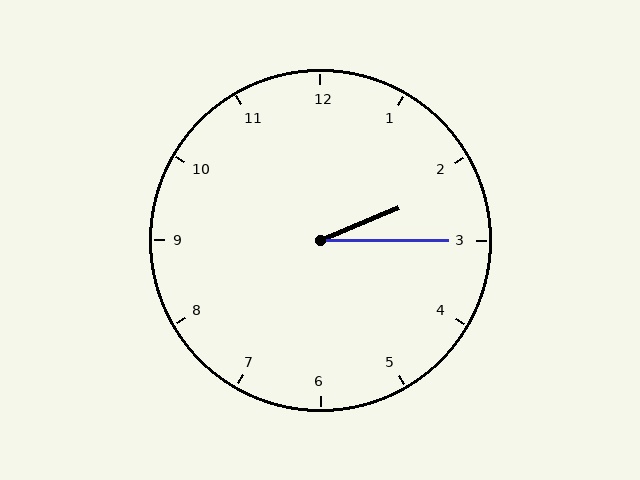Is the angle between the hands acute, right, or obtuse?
It is acute.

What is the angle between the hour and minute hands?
Approximately 22 degrees.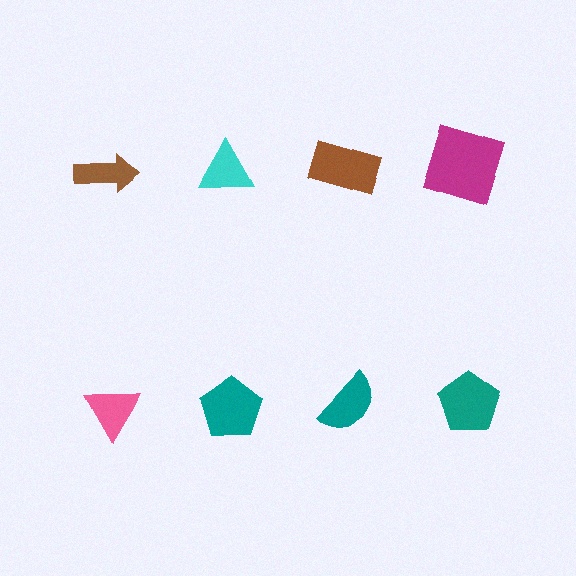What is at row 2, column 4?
A teal pentagon.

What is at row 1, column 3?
A brown rectangle.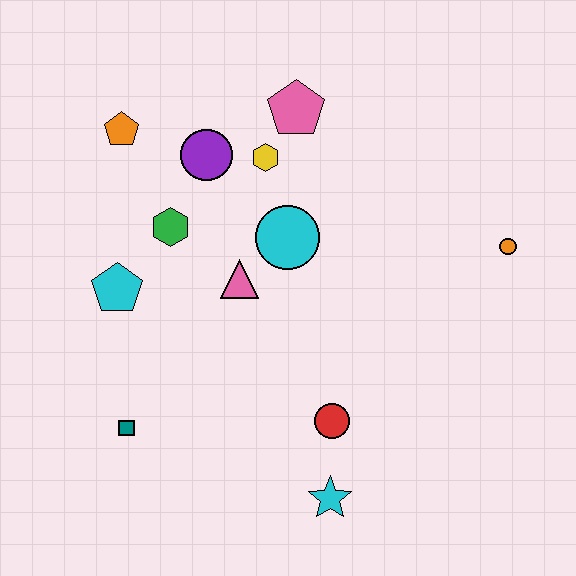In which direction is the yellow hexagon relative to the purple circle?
The yellow hexagon is to the right of the purple circle.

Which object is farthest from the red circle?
The orange pentagon is farthest from the red circle.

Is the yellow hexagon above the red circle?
Yes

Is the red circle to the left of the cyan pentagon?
No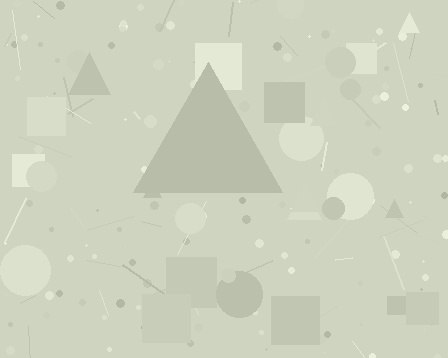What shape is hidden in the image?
A triangle is hidden in the image.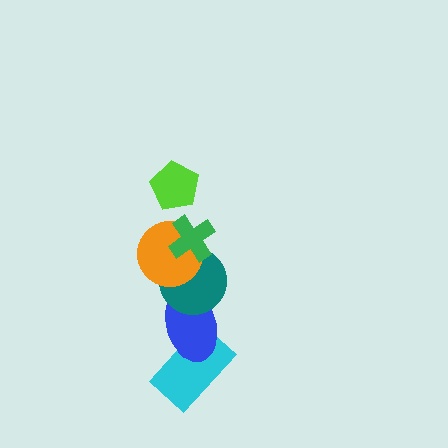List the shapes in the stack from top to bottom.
From top to bottom: the lime pentagon, the green cross, the orange circle, the teal circle, the blue ellipse, the cyan rectangle.